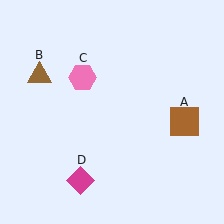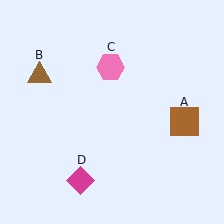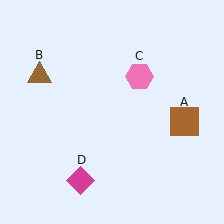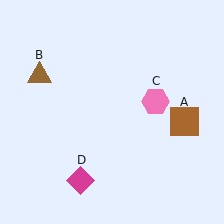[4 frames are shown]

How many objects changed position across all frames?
1 object changed position: pink hexagon (object C).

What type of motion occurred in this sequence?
The pink hexagon (object C) rotated clockwise around the center of the scene.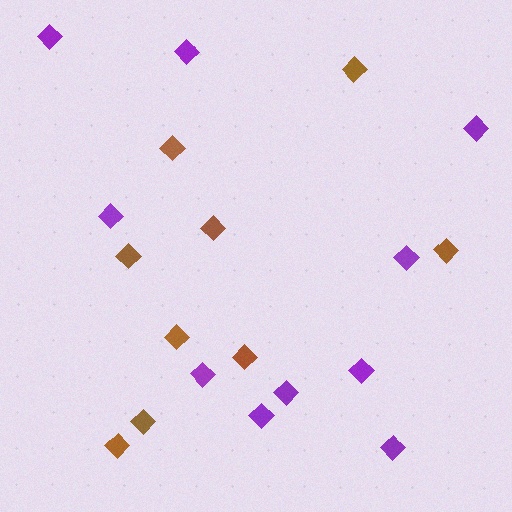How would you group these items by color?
There are 2 groups: one group of purple diamonds (10) and one group of brown diamonds (9).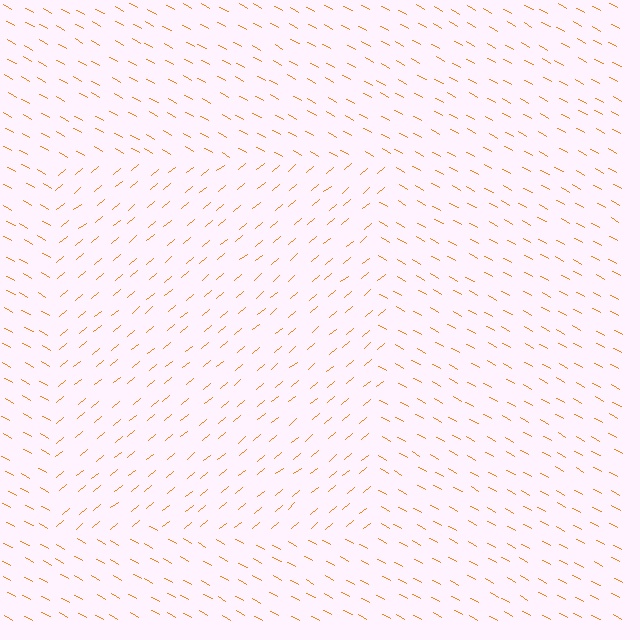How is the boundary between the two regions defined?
The boundary is defined purely by a change in line orientation (approximately 69 degrees difference). All lines are the same color and thickness.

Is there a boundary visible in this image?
Yes, there is a texture boundary formed by a change in line orientation.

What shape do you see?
I see a rectangle.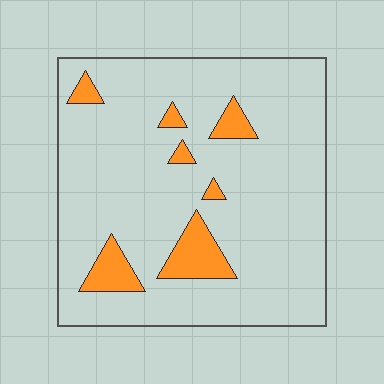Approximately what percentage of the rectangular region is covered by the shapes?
Approximately 10%.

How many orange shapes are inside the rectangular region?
7.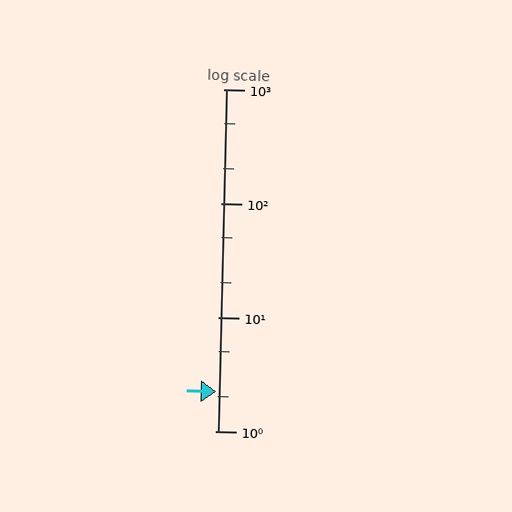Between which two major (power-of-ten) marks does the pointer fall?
The pointer is between 1 and 10.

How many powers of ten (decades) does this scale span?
The scale spans 3 decades, from 1 to 1000.